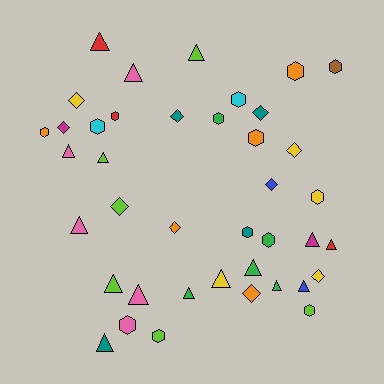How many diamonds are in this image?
There are 10 diamonds.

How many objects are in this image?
There are 40 objects.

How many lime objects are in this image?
There are 6 lime objects.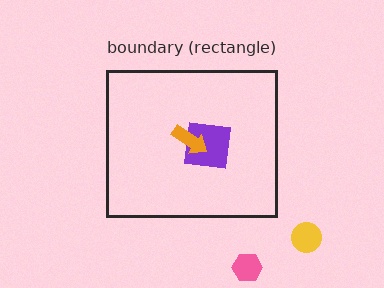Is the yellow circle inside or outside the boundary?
Outside.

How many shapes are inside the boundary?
2 inside, 2 outside.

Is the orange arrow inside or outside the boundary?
Inside.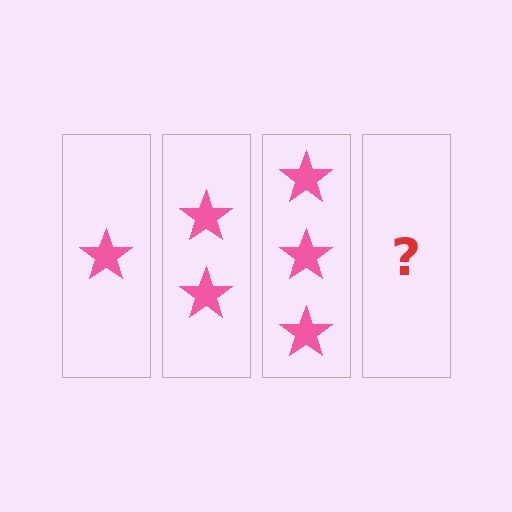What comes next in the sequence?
The next element should be 4 stars.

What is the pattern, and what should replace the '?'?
The pattern is that each step adds one more star. The '?' should be 4 stars.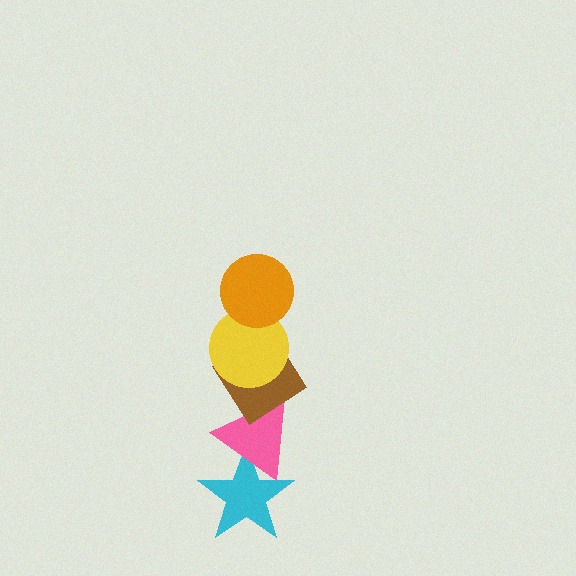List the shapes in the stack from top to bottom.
From top to bottom: the orange circle, the yellow circle, the brown diamond, the pink triangle, the cyan star.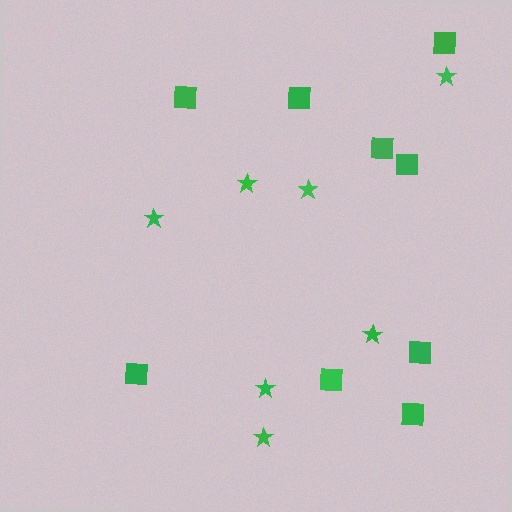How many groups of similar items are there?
There are 2 groups: one group of stars (7) and one group of squares (9).